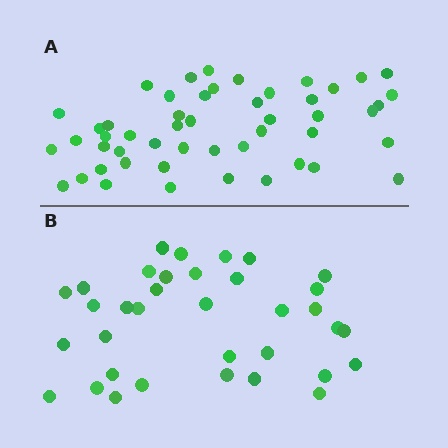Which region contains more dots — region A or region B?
Region A (the top region) has more dots.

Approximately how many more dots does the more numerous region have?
Region A has approximately 15 more dots than region B.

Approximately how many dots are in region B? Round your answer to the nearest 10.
About 40 dots. (The exact count is 35, which rounds to 40.)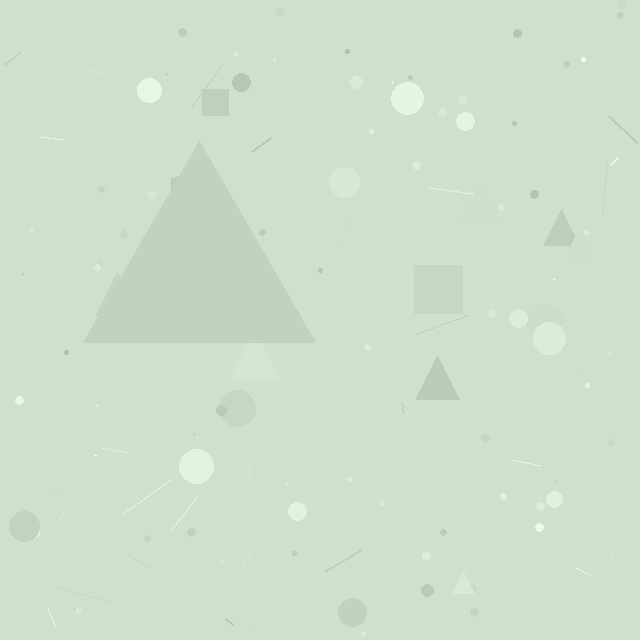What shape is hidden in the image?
A triangle is hidden in the image.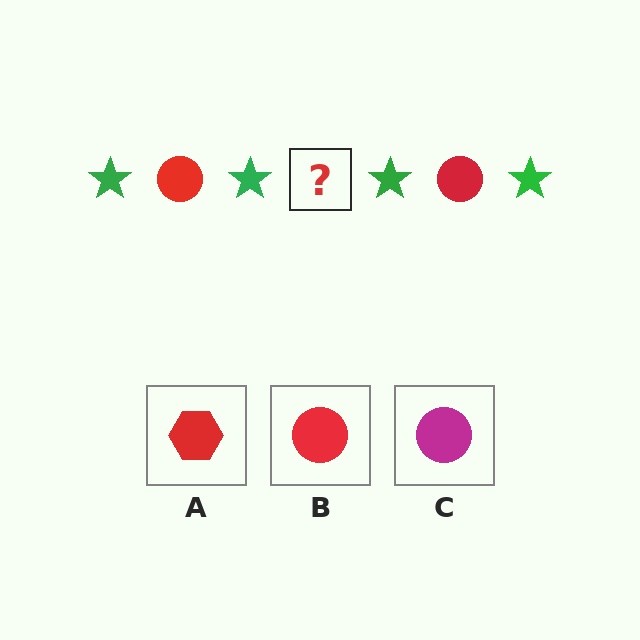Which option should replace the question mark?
Option B.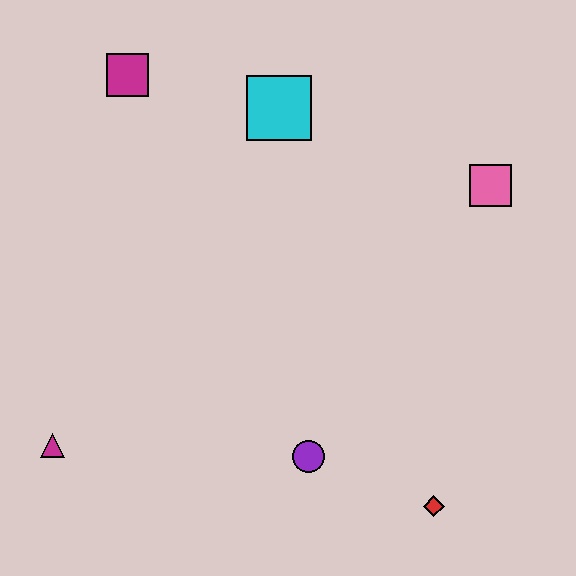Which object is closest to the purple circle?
The red diamond is closest to the purple circle.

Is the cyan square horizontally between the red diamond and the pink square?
No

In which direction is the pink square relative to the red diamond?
The pink square is above the red diamond.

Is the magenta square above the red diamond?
Yes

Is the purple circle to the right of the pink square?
No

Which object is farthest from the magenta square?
The red diamond is farthest from the magenta square.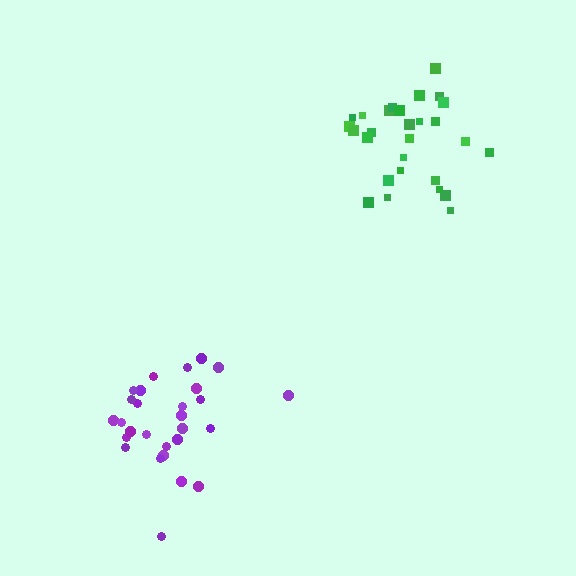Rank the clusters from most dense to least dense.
green, purple.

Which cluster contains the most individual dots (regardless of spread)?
Green (28).